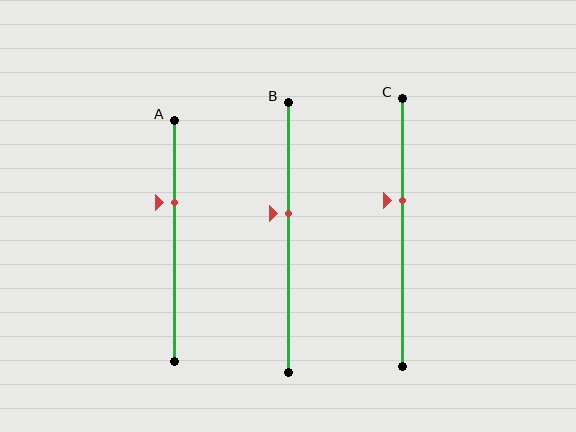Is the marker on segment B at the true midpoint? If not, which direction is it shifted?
No, the marker on segment B is shifted upward by about 9% of the segment length.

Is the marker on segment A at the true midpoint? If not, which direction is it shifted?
No, the marker on segment A is shifted upward by about 16% of the segment length.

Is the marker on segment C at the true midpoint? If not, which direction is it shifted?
No, the marker on segment C is shifted upward by about 12% of the segment length.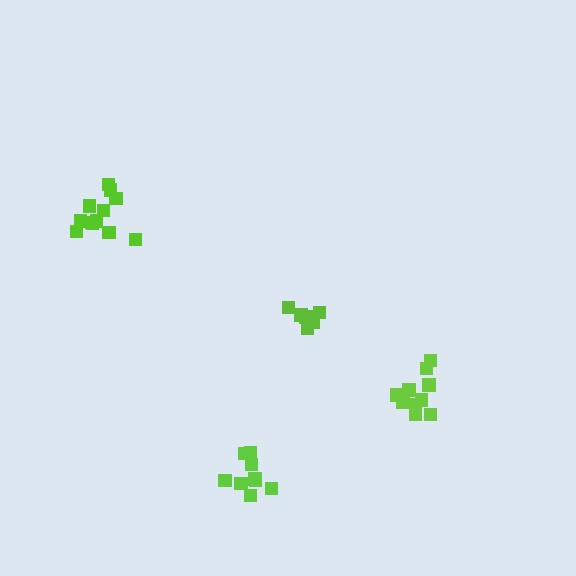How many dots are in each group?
Group 1: 12 dots, Group 2: 9 dots, Group 3: 7 dots, Group 4: 10 dots (38 total).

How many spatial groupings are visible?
There are 4 spatial groupings.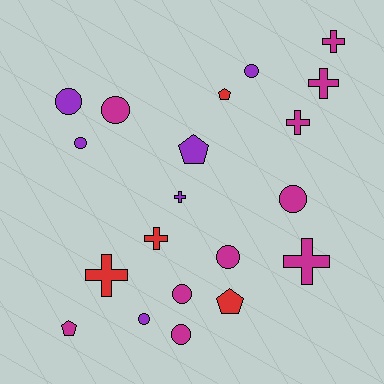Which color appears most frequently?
Magenta, with 10 objects.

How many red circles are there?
There are no red circles.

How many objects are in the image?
There are 20 objects.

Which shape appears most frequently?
Circle, with 9 objects.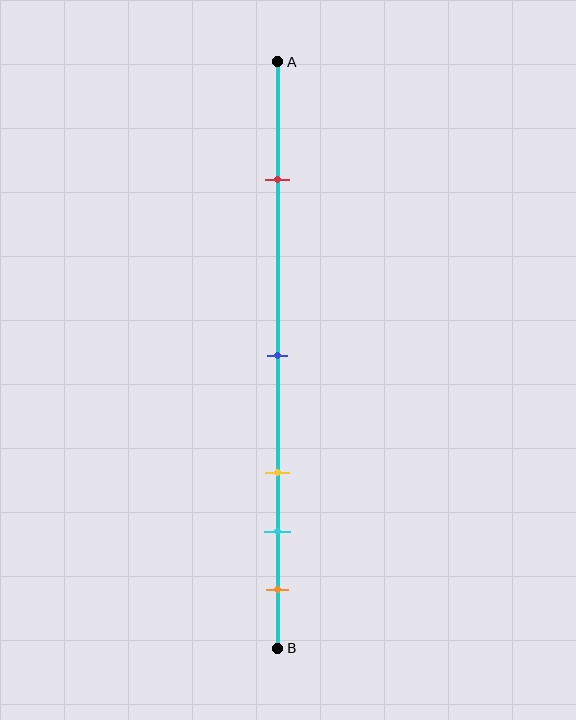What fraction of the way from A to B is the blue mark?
The blue mark is approximately 50% (0.5) of the way from A to B.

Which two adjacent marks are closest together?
The cyan and orange marks are the closest adjacent pair.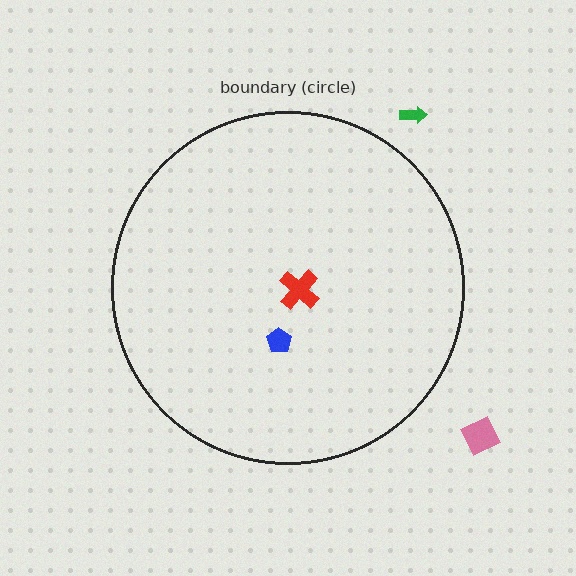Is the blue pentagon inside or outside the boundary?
Inside.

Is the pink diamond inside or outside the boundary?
Outside.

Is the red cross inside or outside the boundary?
Inside.